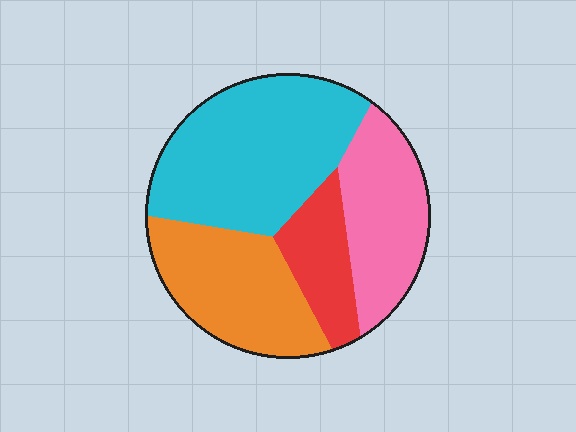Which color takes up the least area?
Red, at roughly 15%.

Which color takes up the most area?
Cyan, at roughly 40%.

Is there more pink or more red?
Pink.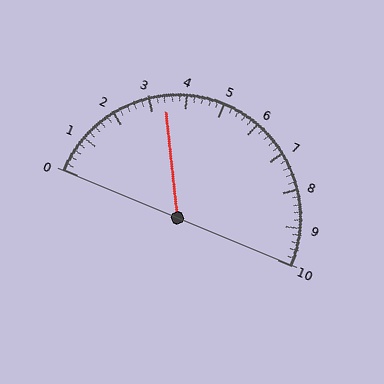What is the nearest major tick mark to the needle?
The nearest major tick mark is 3.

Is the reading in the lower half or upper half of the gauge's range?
The reading is in the lower half of the range (0 to 10).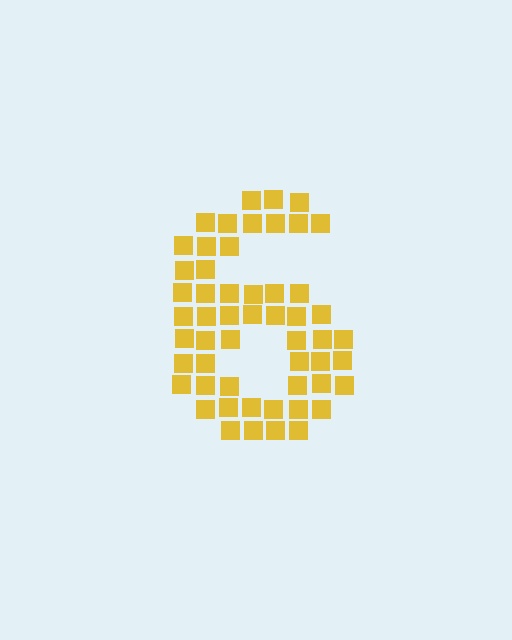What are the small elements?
The small elements are squares.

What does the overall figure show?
The overall figure shows the digit 6.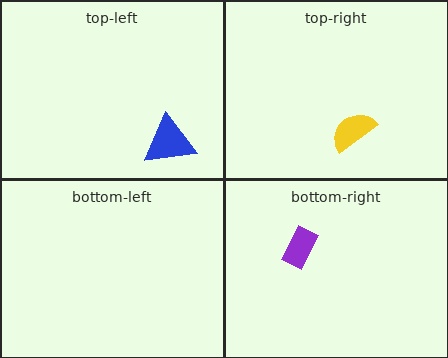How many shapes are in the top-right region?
1.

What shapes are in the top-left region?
The blue triangle.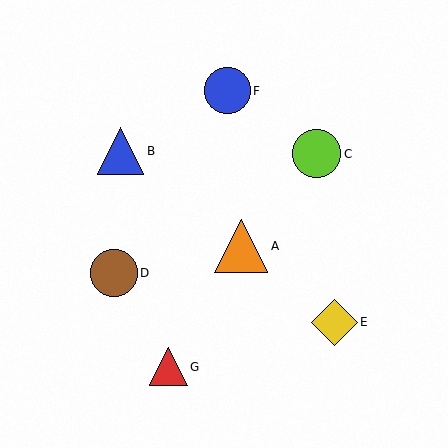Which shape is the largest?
The orange triangle (labeled A) is the largest.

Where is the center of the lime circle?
The center of the lime circle is at (317, 154).